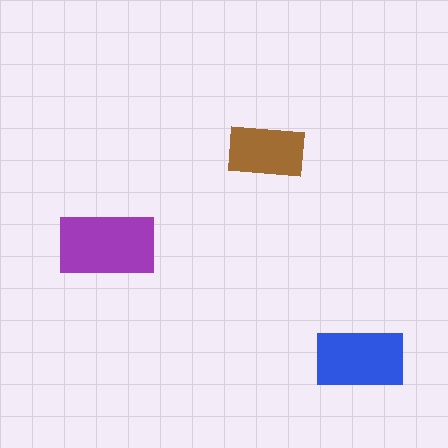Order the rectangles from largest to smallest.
the purple one, the blue one, the brown one.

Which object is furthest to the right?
The blue rectangle is rightmost.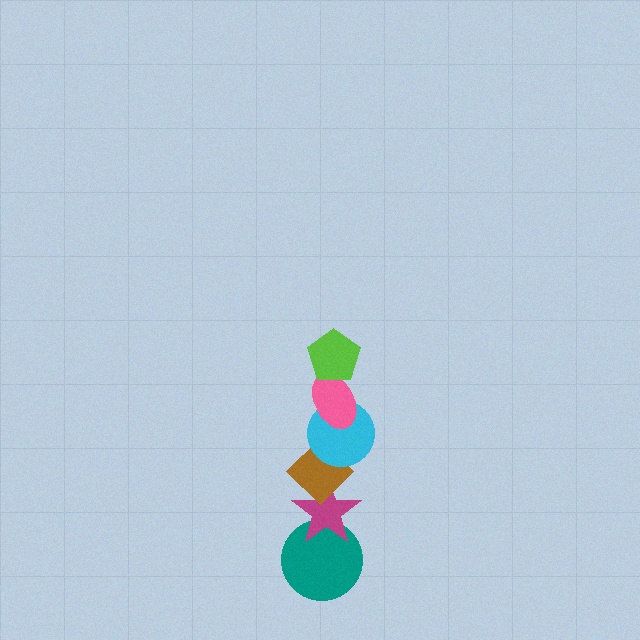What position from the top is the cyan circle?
The cyan circle is 3rd from the top.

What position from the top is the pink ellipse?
The pink ellipse is 2nd from the top.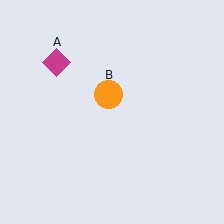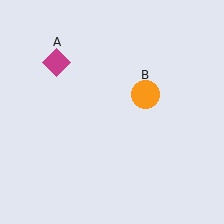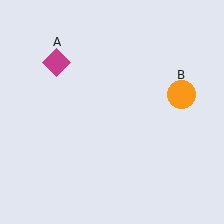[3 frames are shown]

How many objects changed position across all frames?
1 object changed position: orange circle (object B).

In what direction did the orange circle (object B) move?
The orange circle (object B) moved right.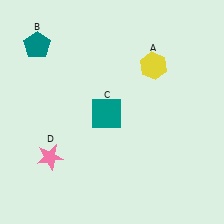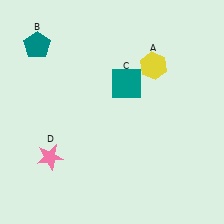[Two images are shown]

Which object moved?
The teal square (C) moved up.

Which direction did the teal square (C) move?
The teal square (C) moved up.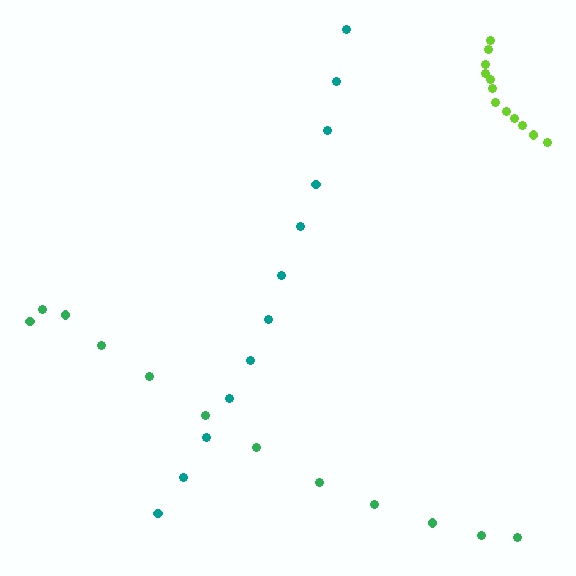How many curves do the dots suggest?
There are 3 distinct paths.